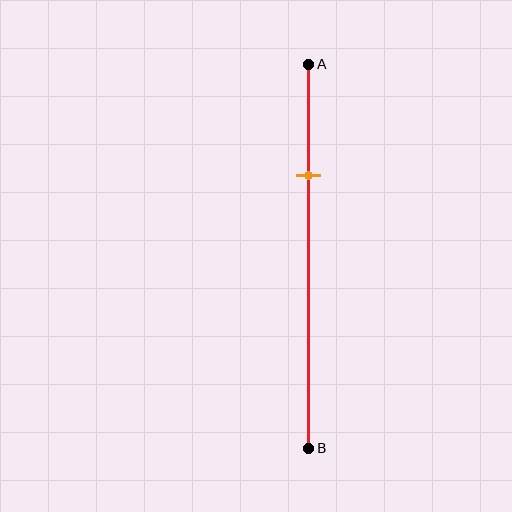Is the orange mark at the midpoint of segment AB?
No, the mark is at about 30% from A, not at the 50% midpoint.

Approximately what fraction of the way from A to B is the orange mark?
The orange mark is approximately 30% of the way from A to B.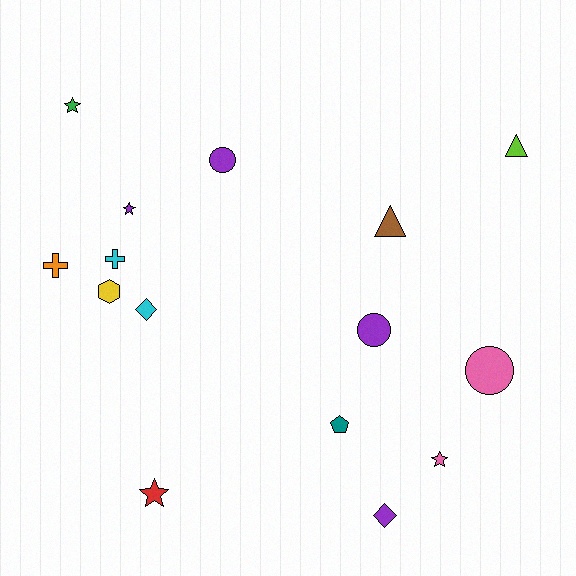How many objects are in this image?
There are 15 objects.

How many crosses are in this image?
There are 2 crosses.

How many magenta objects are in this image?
There are no magenta objects.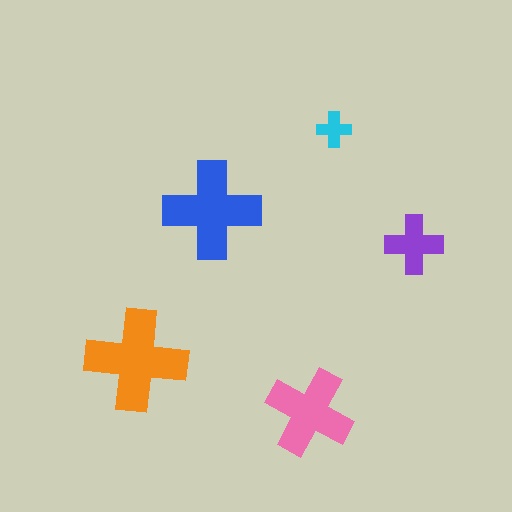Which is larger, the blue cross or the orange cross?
The orange one.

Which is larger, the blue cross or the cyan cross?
The blue one.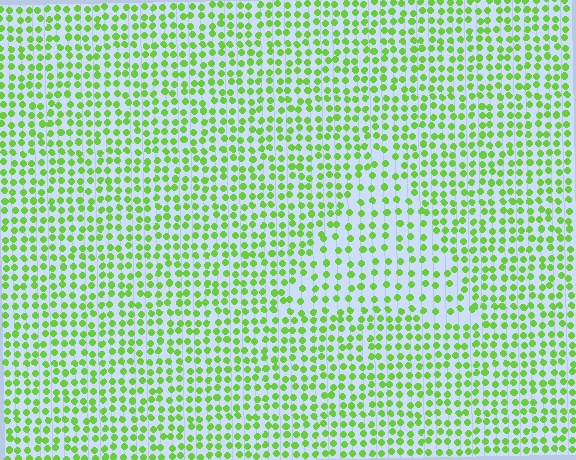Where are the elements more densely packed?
The elements are more densely packed outside the triangle boundary.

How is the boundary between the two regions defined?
The boundary is defined by a change in element density (approximately 1.6x ratio). All elements are the same color, size, and shape.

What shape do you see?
I see a triangle.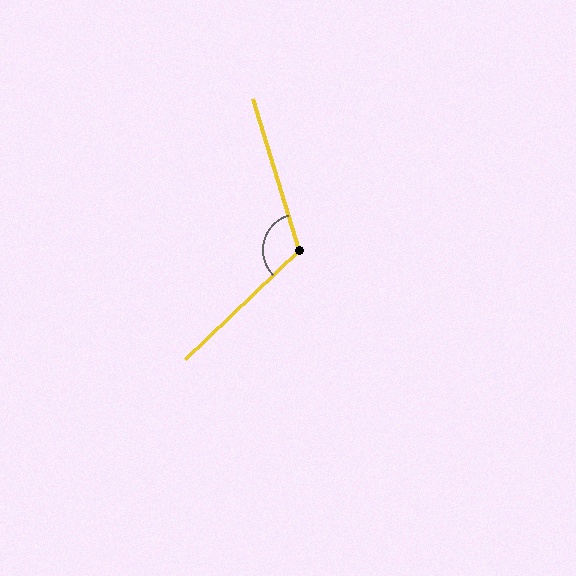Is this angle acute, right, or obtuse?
It is obtuse.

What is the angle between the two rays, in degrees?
Approximately 117 degrees.